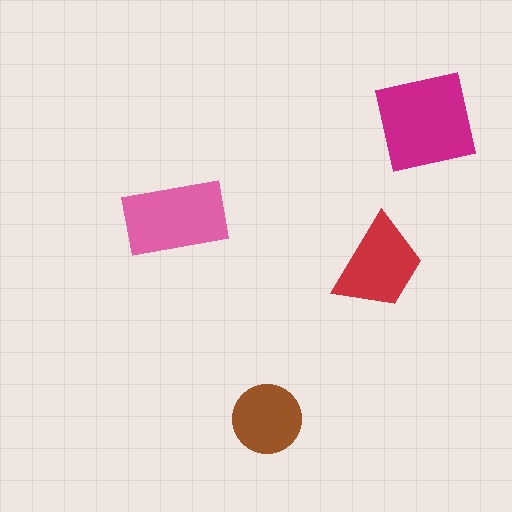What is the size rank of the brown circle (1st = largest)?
4th.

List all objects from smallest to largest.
The brown circle, the red trapezoid, the pink rectangle, the magenta square.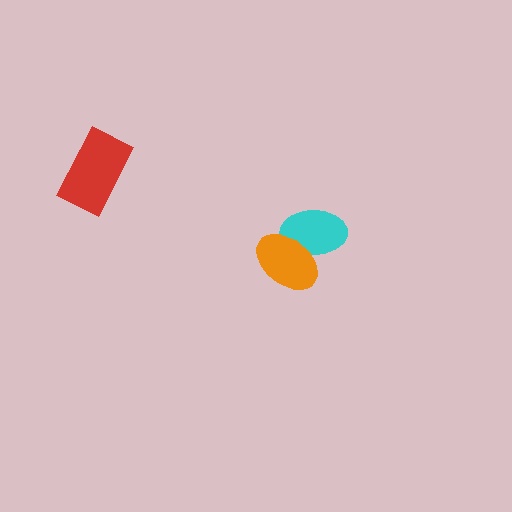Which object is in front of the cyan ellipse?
The orange ellipse is in front of the cyan ellipse.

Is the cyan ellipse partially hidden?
Yes, it is partially covered by another shape.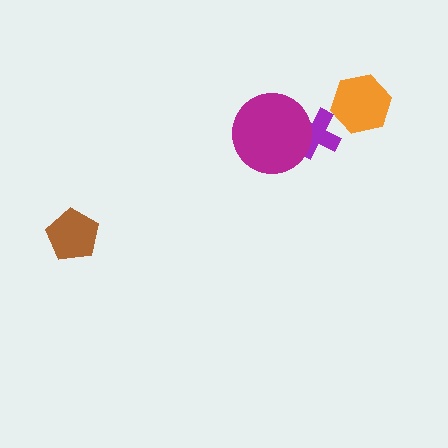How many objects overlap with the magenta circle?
1 object overlaps with the magenta circle.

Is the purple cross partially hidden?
Yes, it is partially covered by another shape.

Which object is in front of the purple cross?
The magenta circle is in front of the purple cross.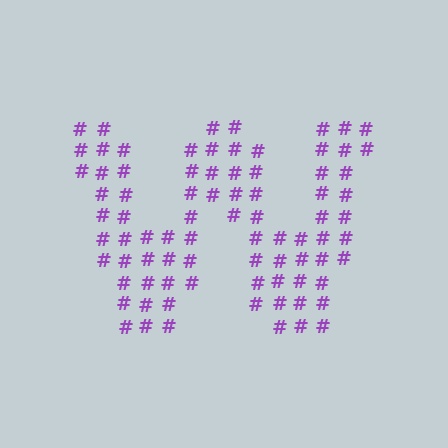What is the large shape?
The large shape is the letter W.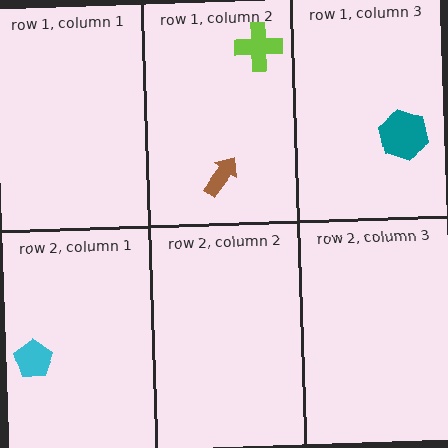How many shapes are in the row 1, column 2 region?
2.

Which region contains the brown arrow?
The row 1, column 2 region.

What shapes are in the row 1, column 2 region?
The lime cross, the brown arrow.